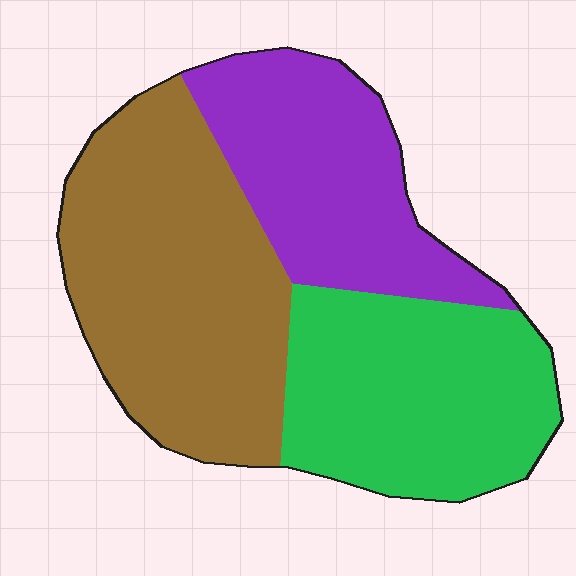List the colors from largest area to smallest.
From largest to smallest: brown, green, purple.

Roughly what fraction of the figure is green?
Green takes up about one third (1/3) of the figure.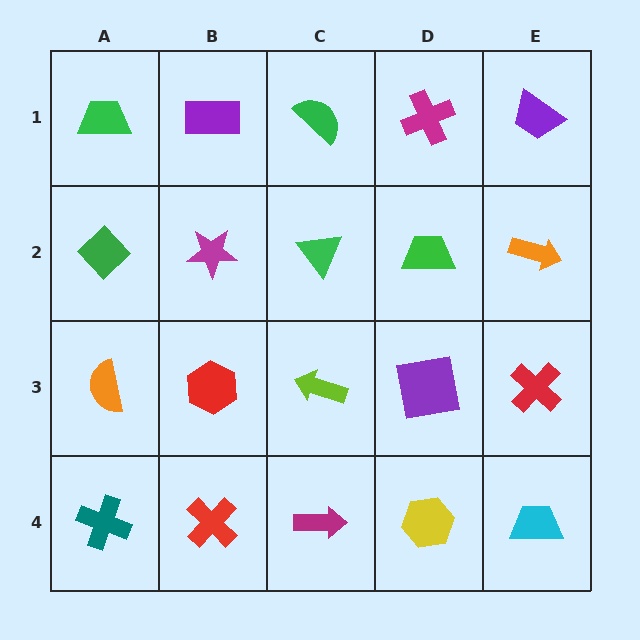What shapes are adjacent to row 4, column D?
A purple square (row 3, column D), a magenta arrow (row 4, column C), a cyan trapezoid (row 4, column E).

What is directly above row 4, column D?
A purple square.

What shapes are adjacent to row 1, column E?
An orange arrow (row 2, column E), a magenta cross (row 1, column D).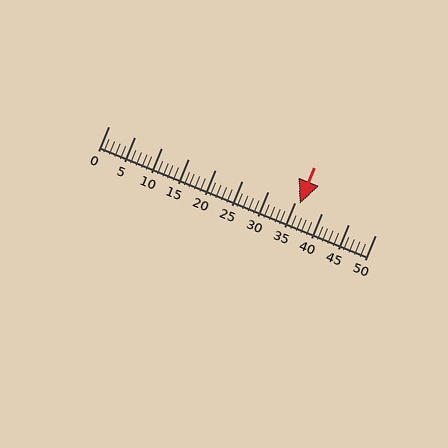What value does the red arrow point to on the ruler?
The red arrow points to approximately 36.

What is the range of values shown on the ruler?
The ruler shows values from 0 to 50.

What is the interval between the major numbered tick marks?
The major tick marks are spaced 5 units apart.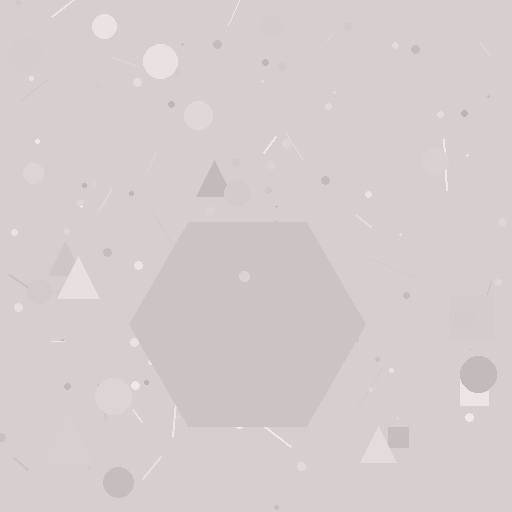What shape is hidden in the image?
A hexagon is hidden in the image.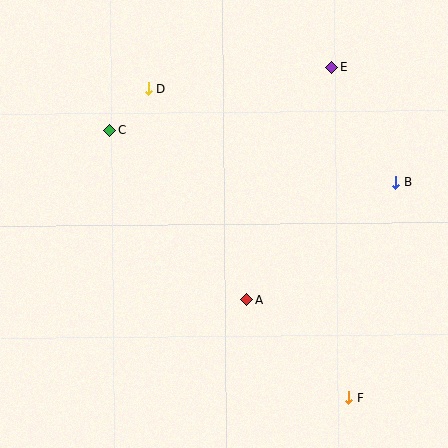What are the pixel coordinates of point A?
Point A is at (246, 299).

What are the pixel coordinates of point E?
Point E is at (332, 67).